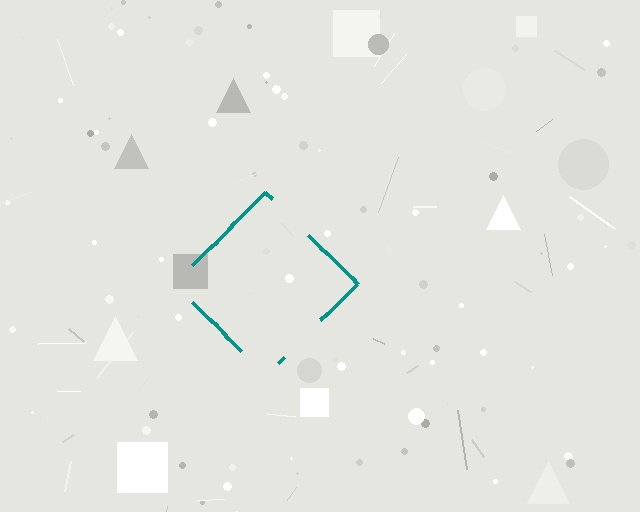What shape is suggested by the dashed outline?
The dashed outline suggests a diamond.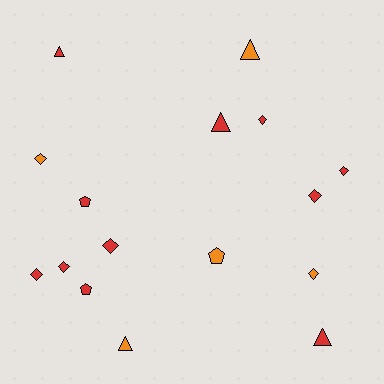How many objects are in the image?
There are 16 objects.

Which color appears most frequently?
Red, with 11 objects.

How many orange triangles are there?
There are 2 orange triangles.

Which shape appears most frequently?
Diamond, with 8 objects.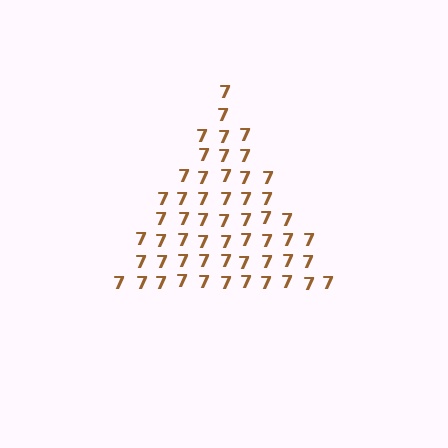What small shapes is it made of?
It is made of small digit 7's.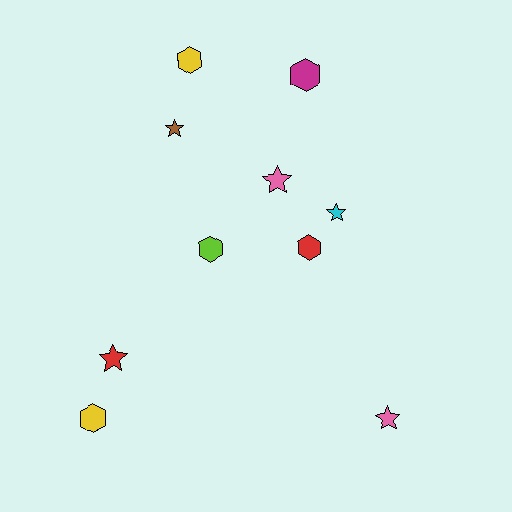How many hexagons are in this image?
There are 5 hexagons.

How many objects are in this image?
There are 10 objects.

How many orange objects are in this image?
There are no orange objects.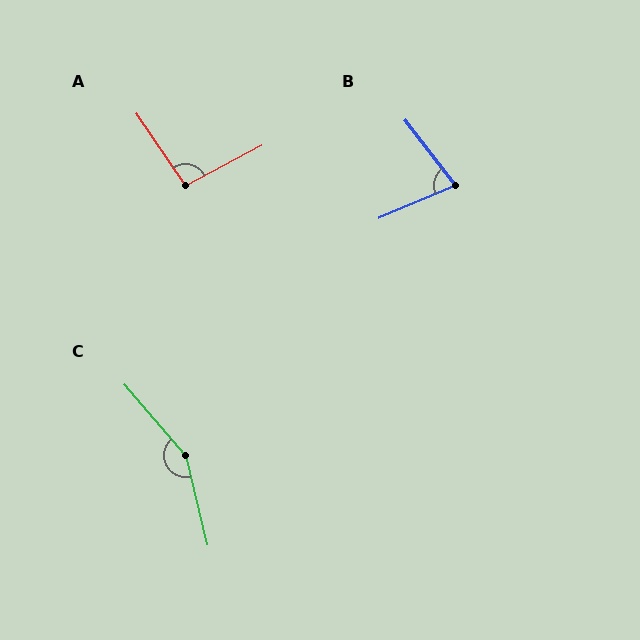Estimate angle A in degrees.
Approximately 97 degrees.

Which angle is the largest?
C, at approximately 153 degrees.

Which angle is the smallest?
B, at approximately 75 degrees.